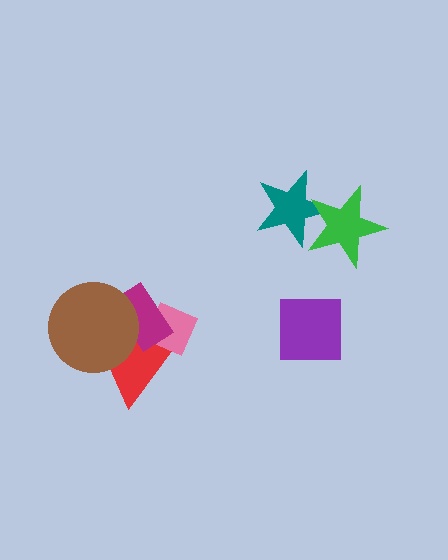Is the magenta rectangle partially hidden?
Yes, it is partially covered by another shape.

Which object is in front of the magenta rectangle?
The brown circle is in front of the magenta rectangle.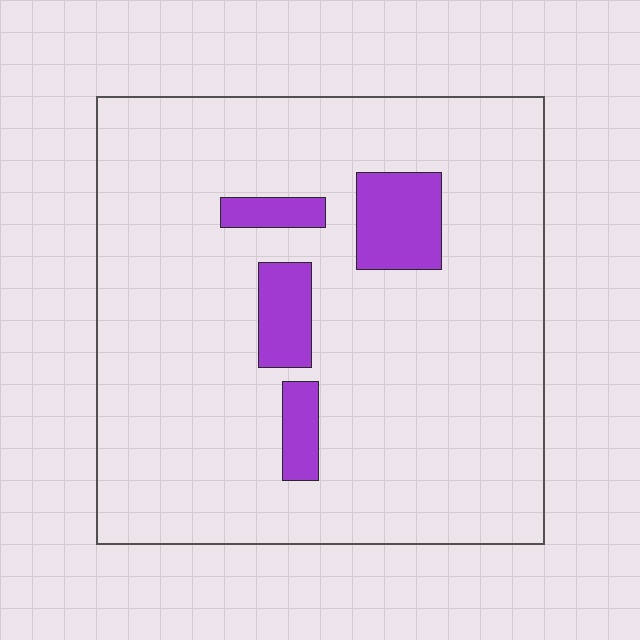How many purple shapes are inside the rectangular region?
4.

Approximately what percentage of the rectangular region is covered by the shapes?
Approximately 10%.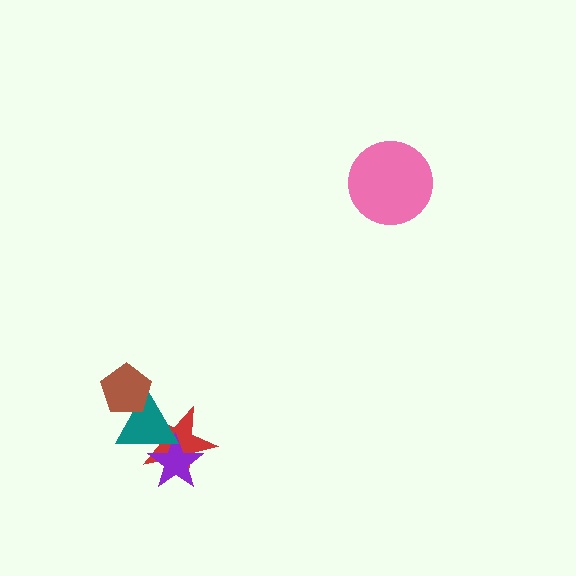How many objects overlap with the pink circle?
0 objects overlap with the pink circle.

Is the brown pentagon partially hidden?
No, no other shape covers it.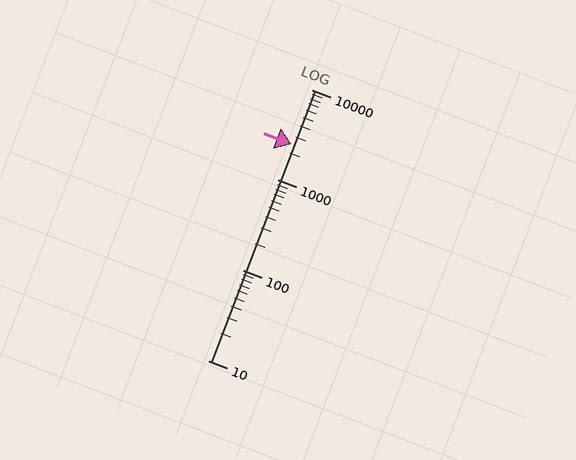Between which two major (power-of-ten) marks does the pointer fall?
The pointer is between 1000 and 10000.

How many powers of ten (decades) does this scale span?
The scale spans 3 decades, from 10 to 10000.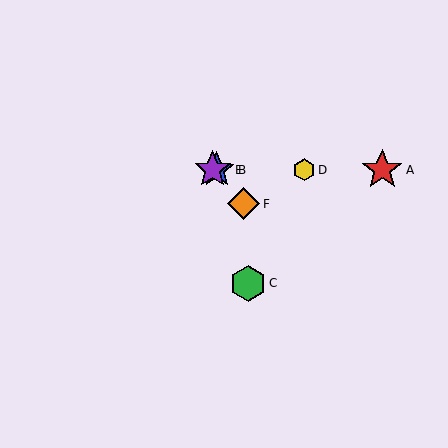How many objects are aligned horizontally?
4 objects (A, B, D, E) are aligned horizontally.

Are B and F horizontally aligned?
No, B is at y≈170 and F is at y≈204.